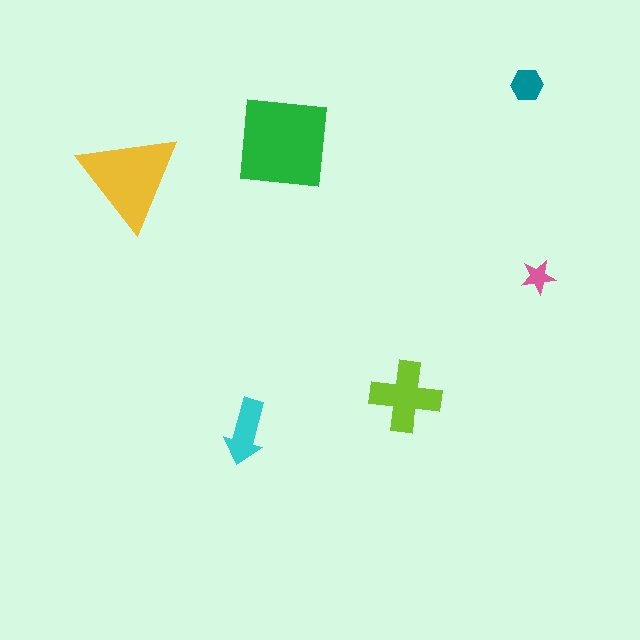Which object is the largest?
The green square.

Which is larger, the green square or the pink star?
The green square.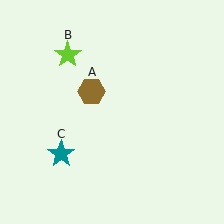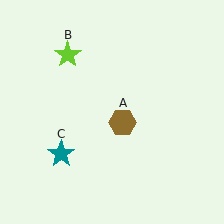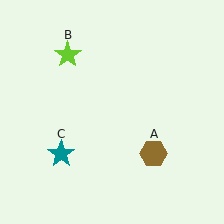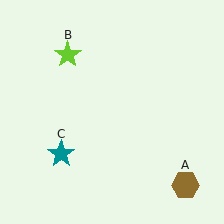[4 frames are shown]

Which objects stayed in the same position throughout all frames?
Lime star (object B) and teal star (object C) remained stationary.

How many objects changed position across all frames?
1 object changed position: brown hexagon (object A).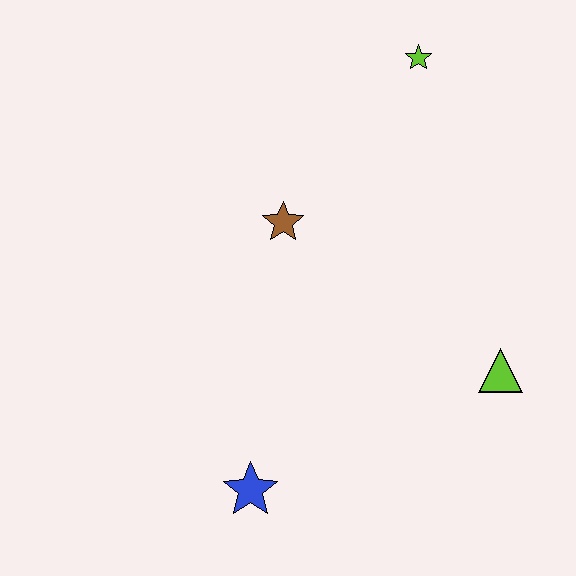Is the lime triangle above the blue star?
Yes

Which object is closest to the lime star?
The brown star is closest to the lime star.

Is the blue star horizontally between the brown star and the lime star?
No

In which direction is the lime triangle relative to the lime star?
The lime triangle is below the lime star.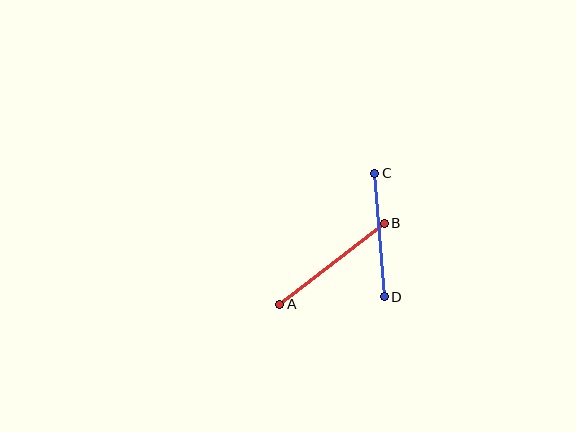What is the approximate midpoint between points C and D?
The midpoint is at approximately (380, 235) pixels.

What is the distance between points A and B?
The distance is approximately 132 pixels.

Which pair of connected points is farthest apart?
Points A and B are farthest apart.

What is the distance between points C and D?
The distance is approximately 124 pixels.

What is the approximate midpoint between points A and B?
The midpoint is at approximately (332, 264) pixels.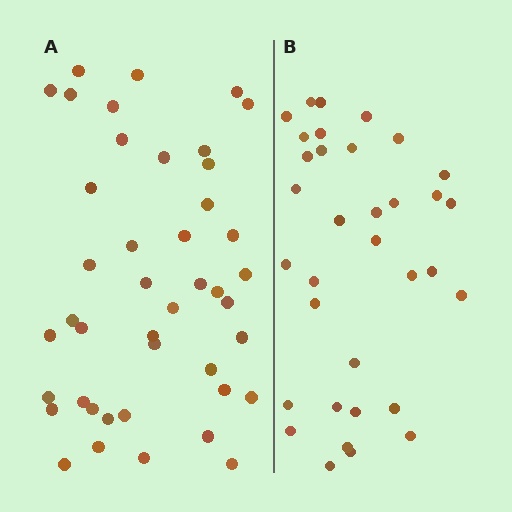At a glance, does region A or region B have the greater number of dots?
Region A (the left region) has more dots.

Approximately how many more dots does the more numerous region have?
Region A has roughly 8 or so more dots than region B.